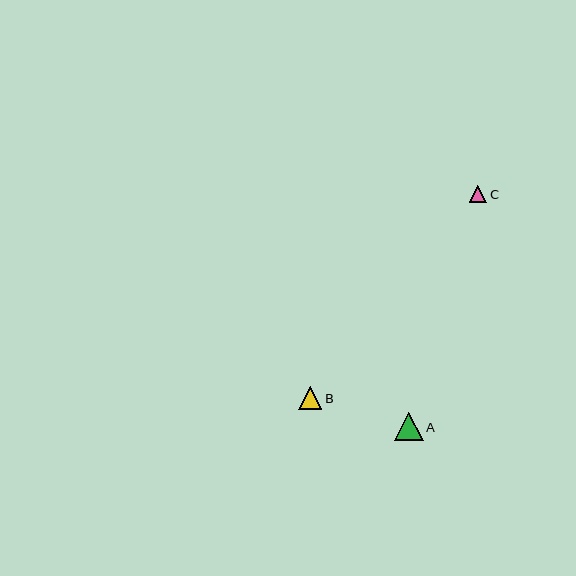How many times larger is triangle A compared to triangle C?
Triangle A is approximately 1.6 times the size of triangle C.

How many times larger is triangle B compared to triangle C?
Triangle B is approximately 1.3 times the size of triangle C.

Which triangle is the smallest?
Triangle C is the smallest with a size of approximately 17 pixels.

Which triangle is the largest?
Triangle A is the largest with a size of approximately 28 pixels.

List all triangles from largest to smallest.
From largest to smallest: A, B, C.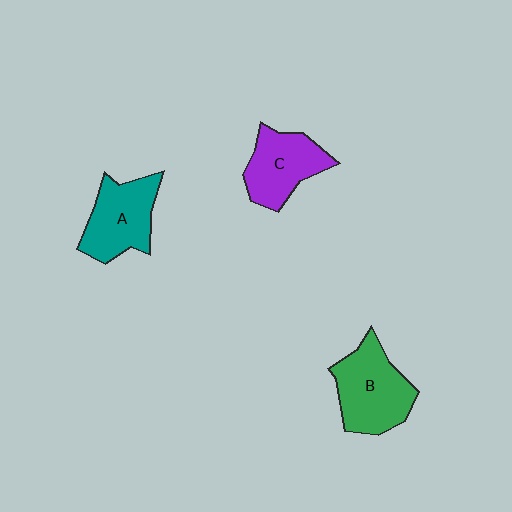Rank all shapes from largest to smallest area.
From largest to smallest: B (green), A (teal), C (purple).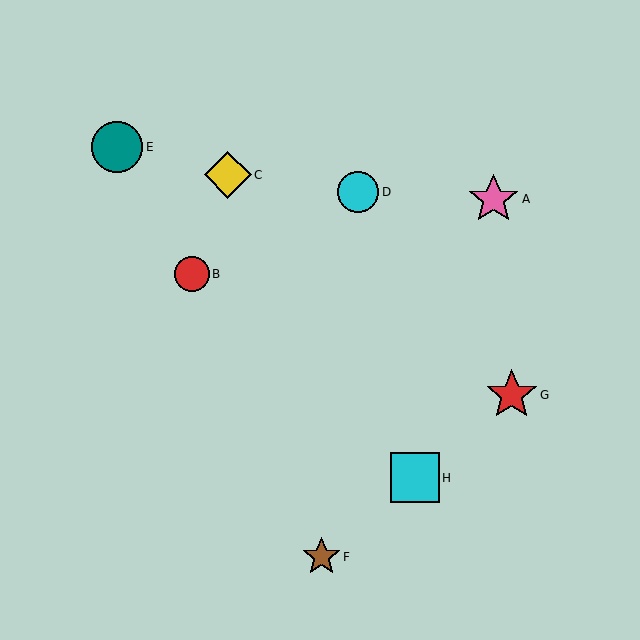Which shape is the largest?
The teal circle (labeled E) is the largest.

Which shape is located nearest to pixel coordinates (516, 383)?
The red star (labeled G) at (512, 395) is nearest to that location.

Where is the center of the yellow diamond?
The center of the yellow diamond is at (228, 175).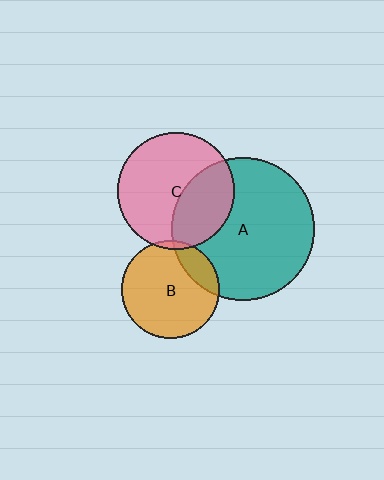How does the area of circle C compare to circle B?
Approximately 1.4 times.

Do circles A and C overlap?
Yes.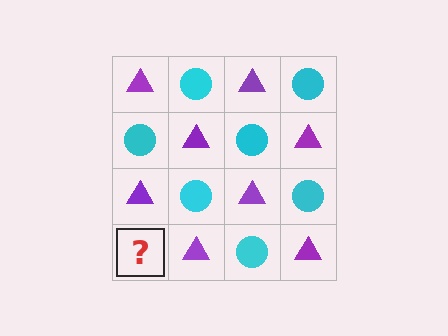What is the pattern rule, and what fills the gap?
The rule is that it alternates purple triangle and cyan circle in a checkerboard pattern. The gap should be filled with a cyan circle.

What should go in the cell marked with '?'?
The missing cell should contain a cyan circle.